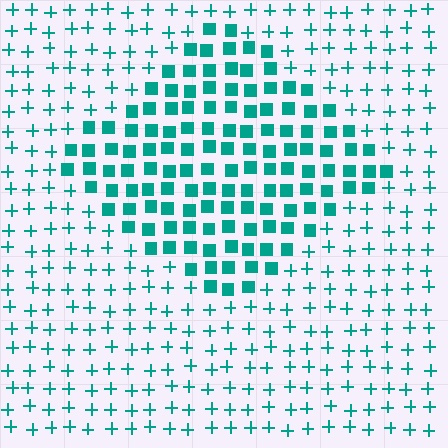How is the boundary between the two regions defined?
The boundary is defined by a change in element shape: squares inside vs. plus signs outside. All elements share the same color and spacing.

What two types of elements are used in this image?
The image uses squares inside the diamond region and plus signs outside it.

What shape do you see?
I see a diamond.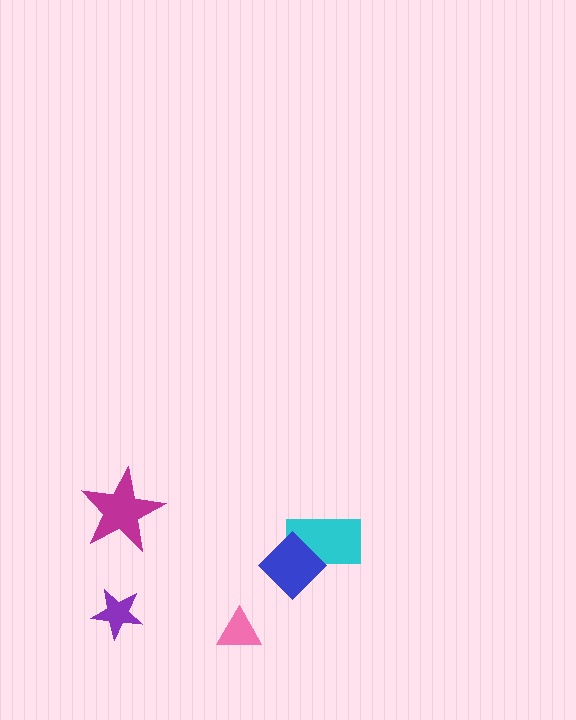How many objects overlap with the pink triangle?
0 objects overlap with the pink triangle.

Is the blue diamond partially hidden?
No, no other shape covers it.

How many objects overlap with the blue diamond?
1 object overlaps with the blue diamond.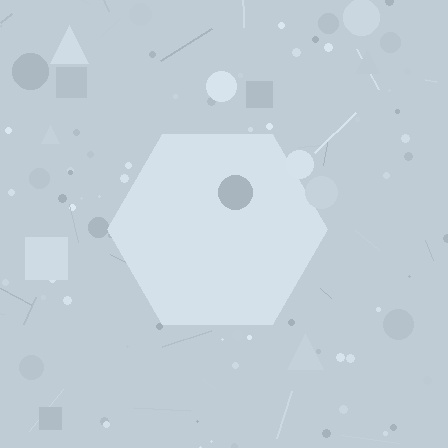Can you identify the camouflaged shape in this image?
The camouflaged shape is a hexagon.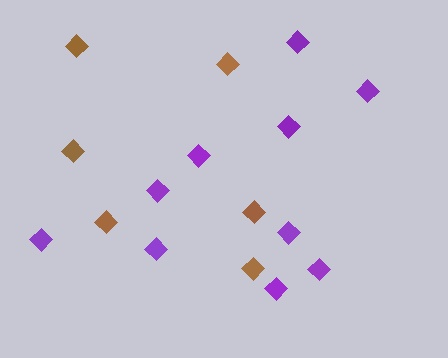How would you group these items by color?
There are 2 groups: one group of purple diamonds (10) and one group of brown diamonds (6).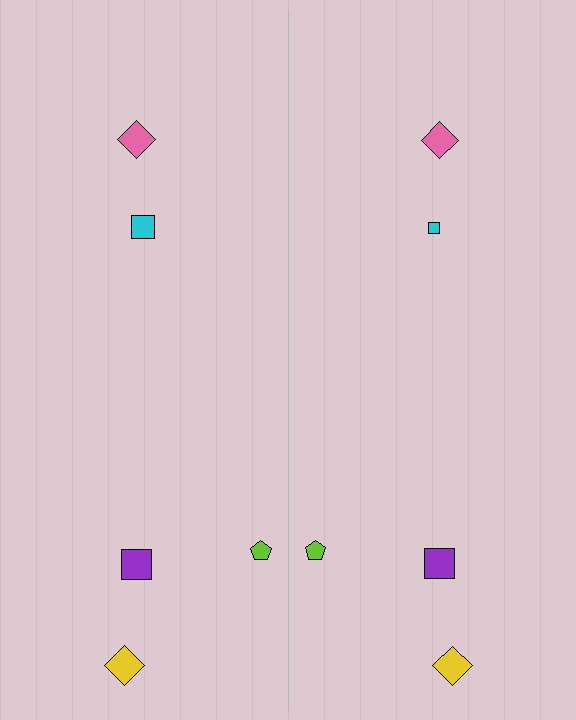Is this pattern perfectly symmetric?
No, the pattern is not perfectly symmetric. The cyan square on the right side has a different size than its mirror counterpart.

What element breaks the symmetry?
The cyan square on the right side has a different size than its mirror counterpart.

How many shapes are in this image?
There are 10 shapes in this image.